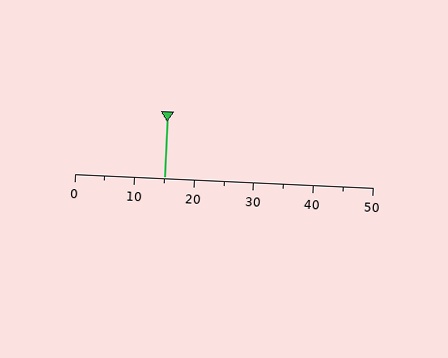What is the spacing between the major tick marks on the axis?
The major ticks are spaced 10 apart.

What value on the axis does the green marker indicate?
The marker indicates approximately 15.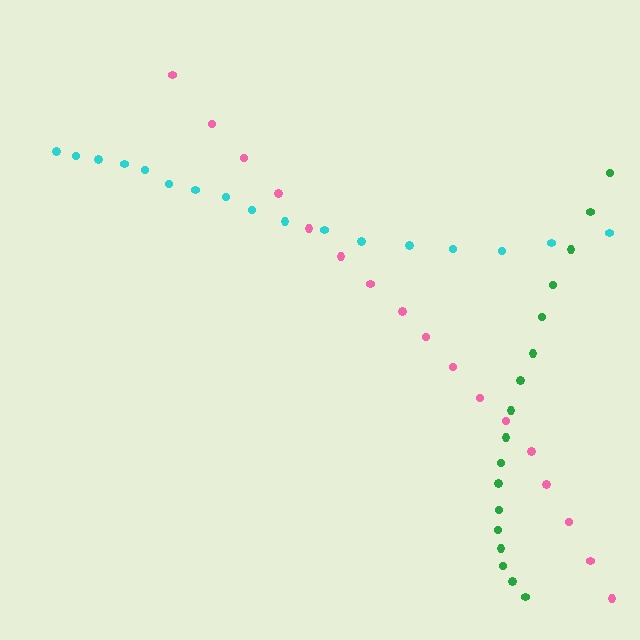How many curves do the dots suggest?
There are 3 distinct paths.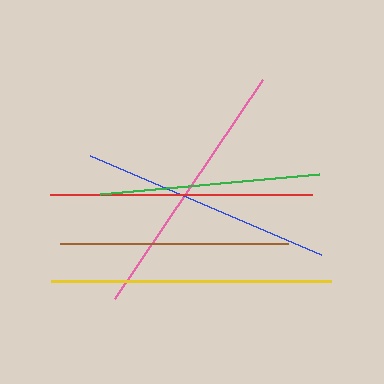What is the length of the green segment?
The green segment is approximately 220 pixels long.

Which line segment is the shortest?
The green line is the shortest at approximately 220 pixels.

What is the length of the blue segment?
The blue segment is approximately 250 pixels long.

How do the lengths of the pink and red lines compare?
The pink and red lines are approximately the same length.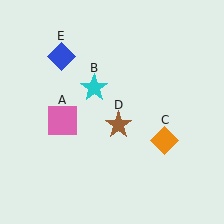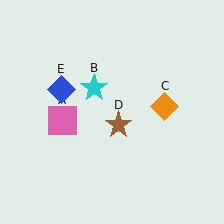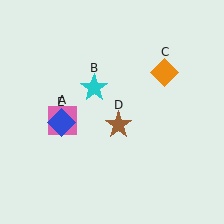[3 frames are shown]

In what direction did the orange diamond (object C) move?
The orange diamond (object C) moved up.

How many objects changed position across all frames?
2 objects changed position: orange diamond (object C), blue diamond (object E).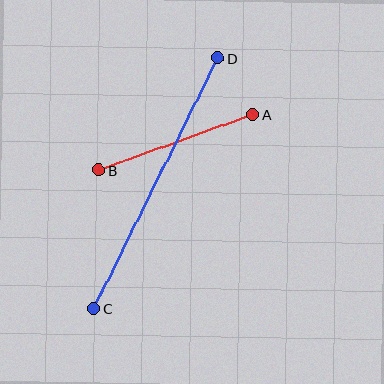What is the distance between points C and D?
The distance is approximately 280 pixels.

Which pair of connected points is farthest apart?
Points C and D are farthest apart.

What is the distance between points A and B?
The distance is approximately 164 pixels.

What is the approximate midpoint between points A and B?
The midpoint is at approximately (176, 143) pixels.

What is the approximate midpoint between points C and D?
The midpoint is at approximately (156, 183) pixels.